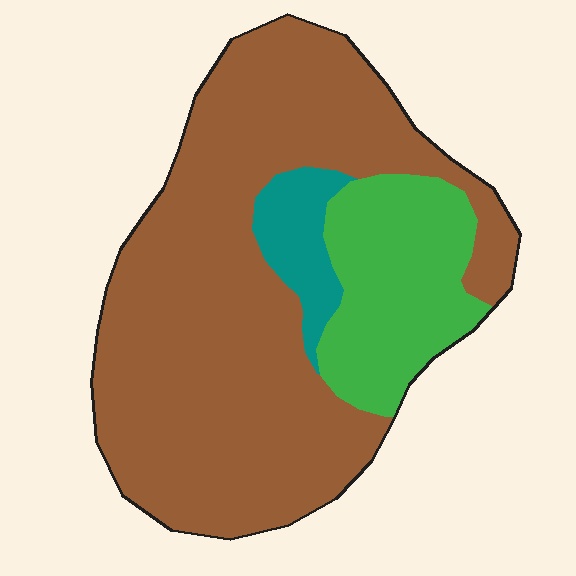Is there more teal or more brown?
Brown.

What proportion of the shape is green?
Green covers around 20% of the shape.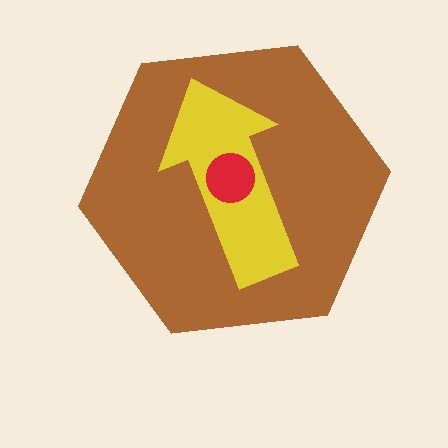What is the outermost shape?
The brown hexagon.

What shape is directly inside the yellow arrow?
The red circle.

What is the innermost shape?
The red circle.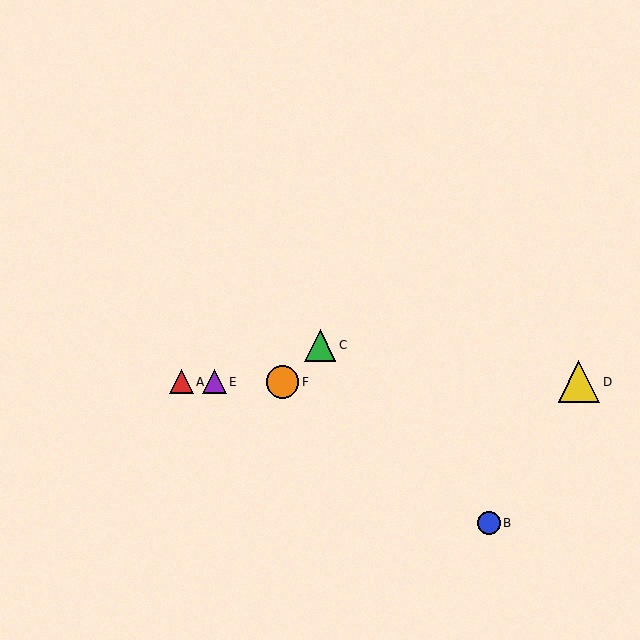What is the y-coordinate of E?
Object E is at y≈382.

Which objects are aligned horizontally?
Objects A, D, E, F are aligned horizontally.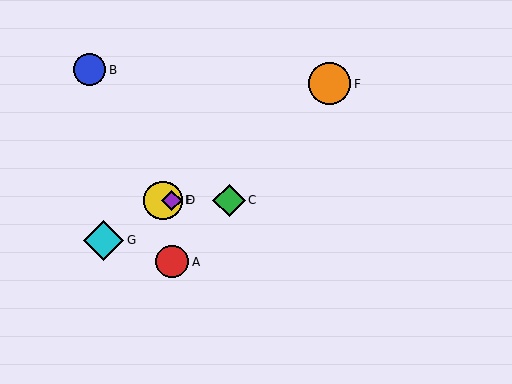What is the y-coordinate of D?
Object D is at y≈201.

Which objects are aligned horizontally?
Objects C, D, E are aligned horizontally.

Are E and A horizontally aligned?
No, E is at y≈201 and A is at y≈262.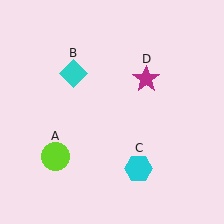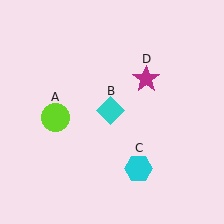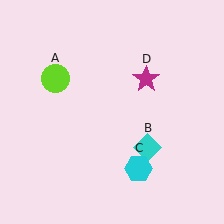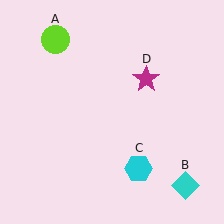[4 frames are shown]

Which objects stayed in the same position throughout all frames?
Cyan hexagon (object C) and magenta star (object D) remained stationary.